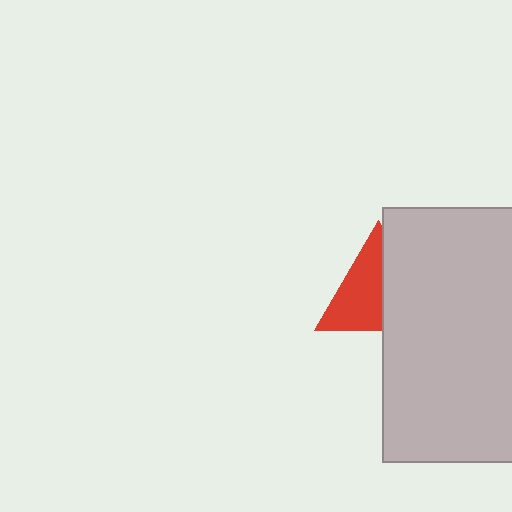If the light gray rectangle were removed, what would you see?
You would see the complete red triangle.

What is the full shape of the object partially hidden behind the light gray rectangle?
The partially hidden object is a red triangle.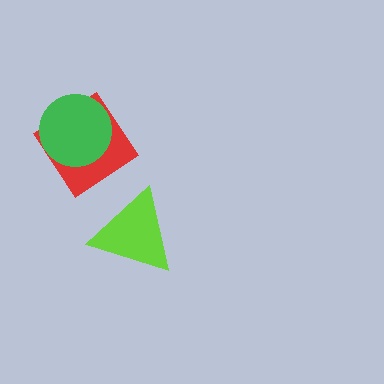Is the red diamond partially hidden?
Yes, it is partially covered by another shape.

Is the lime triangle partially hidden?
No, no other shape covers it.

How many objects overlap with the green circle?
1 object overlaps with the green circle.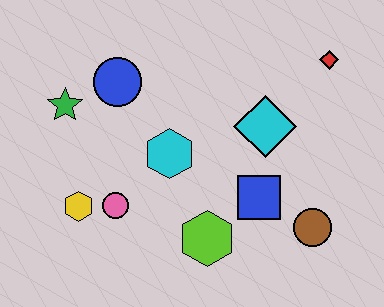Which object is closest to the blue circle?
The green star is closest to the blue circle.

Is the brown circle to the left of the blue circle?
No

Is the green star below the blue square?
No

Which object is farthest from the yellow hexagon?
The red diamond is farthest from the yellow hexagon.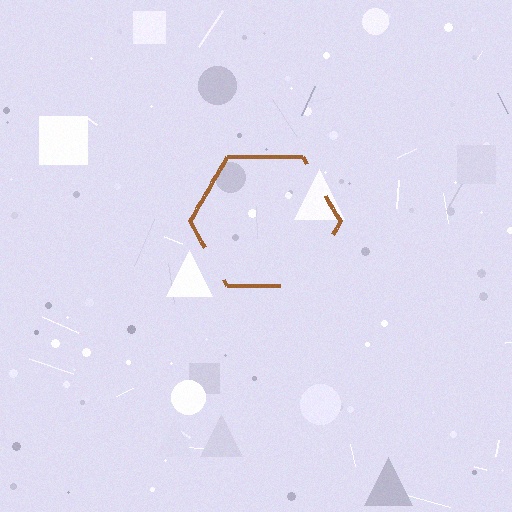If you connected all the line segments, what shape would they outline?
They would outline a hexagon.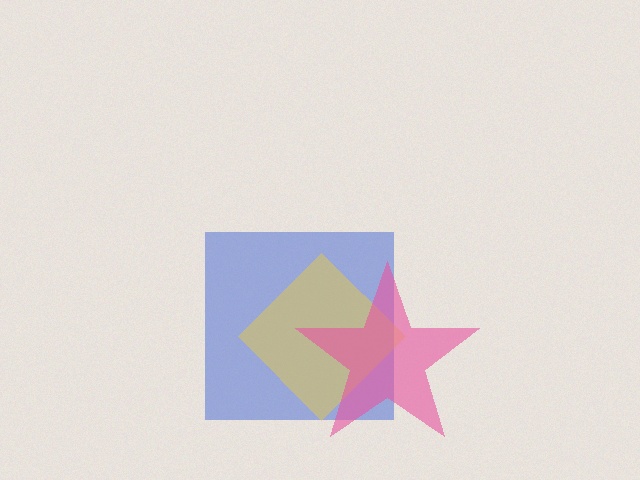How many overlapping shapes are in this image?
There are 3 overlapping shapes in the image.